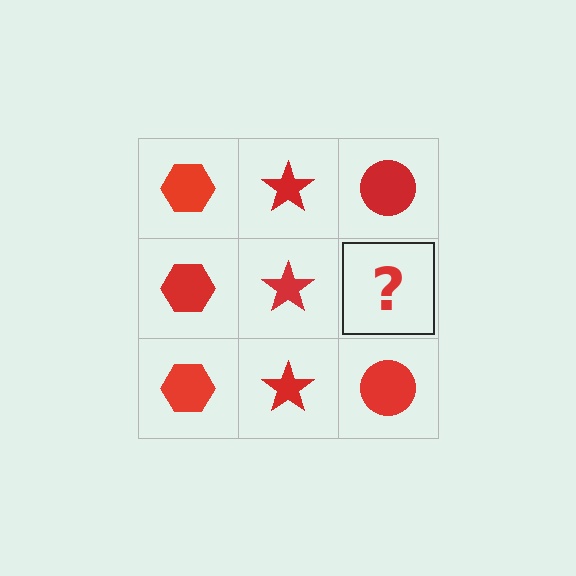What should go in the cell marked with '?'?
The missing cell should contain a red circle.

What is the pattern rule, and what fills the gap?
The rule is that each column has a consistent shape. The gap should be filled with a red circle.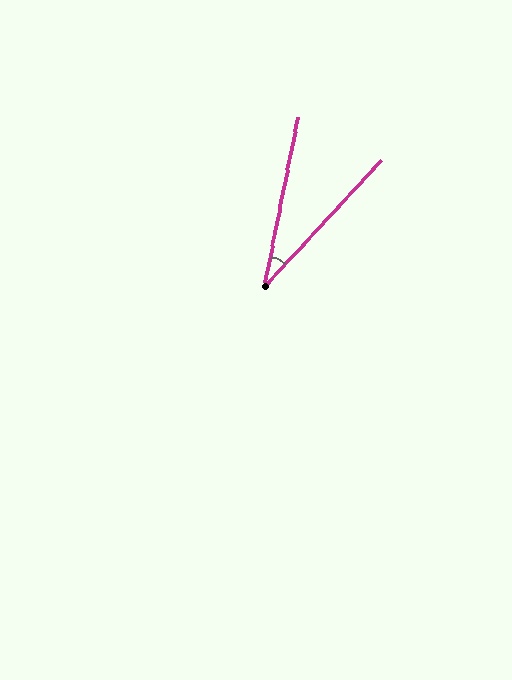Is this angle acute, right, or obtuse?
It is acute.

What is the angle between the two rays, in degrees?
Approximately 32 degrees.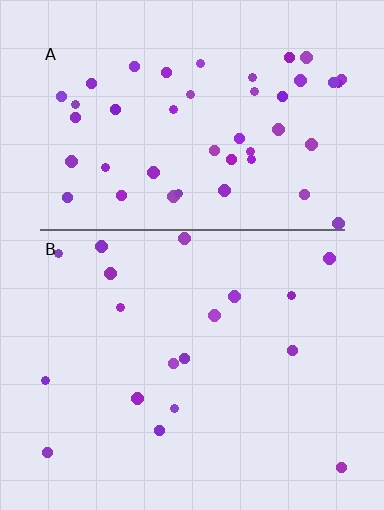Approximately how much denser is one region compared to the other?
Approximately 2.5× — region A over region B.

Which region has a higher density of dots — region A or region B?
A (the top).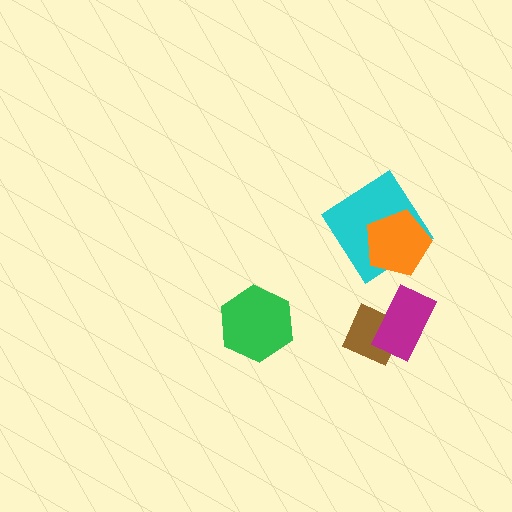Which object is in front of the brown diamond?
The magenta rectangle is in front of the brown diamond.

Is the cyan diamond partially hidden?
Yes, it is partially covered by another shape.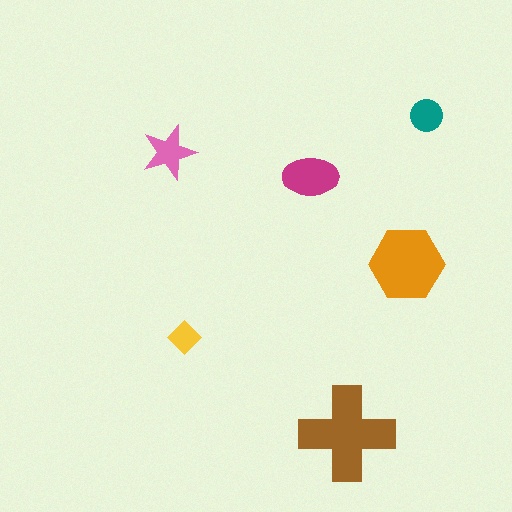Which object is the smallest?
The yellow diamond.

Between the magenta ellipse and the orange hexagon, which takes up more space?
The orange hexagon.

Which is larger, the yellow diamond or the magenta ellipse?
The magenta ellipse.